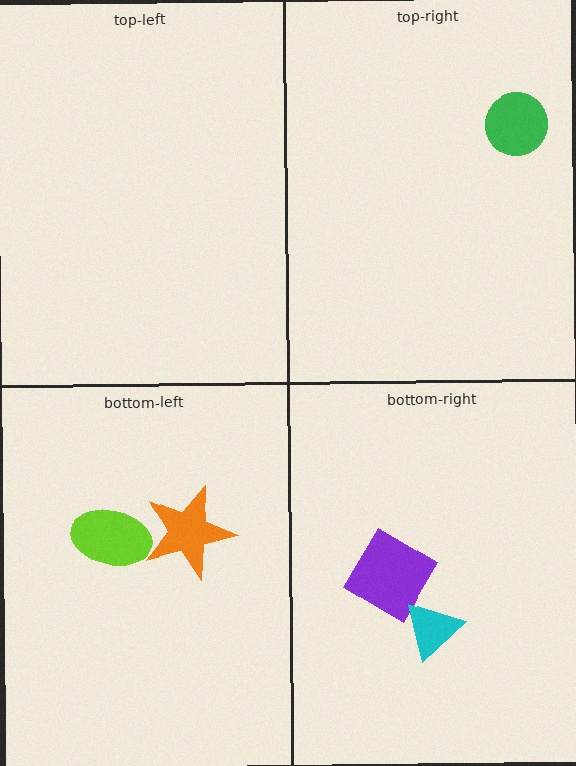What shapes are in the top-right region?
The green circle.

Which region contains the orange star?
The bottom-left region.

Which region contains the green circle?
The top-right region.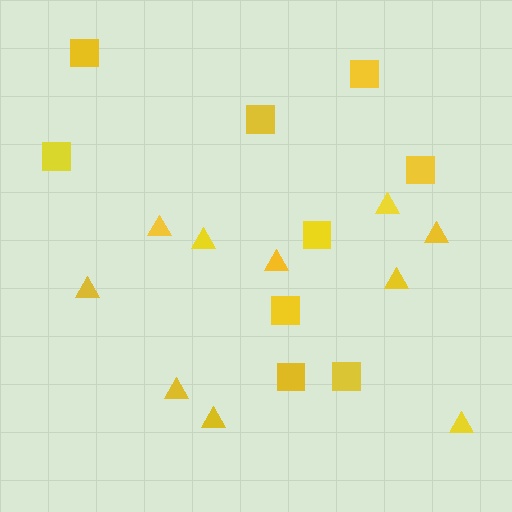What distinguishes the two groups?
There are 2 groups: one group of squares (9) and one group of triangles (10).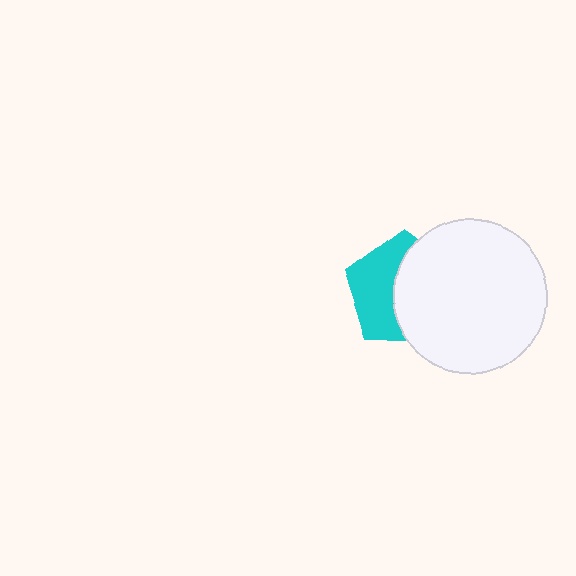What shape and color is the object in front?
The object in front is a white circle.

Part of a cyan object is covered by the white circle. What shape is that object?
It is a pentagon.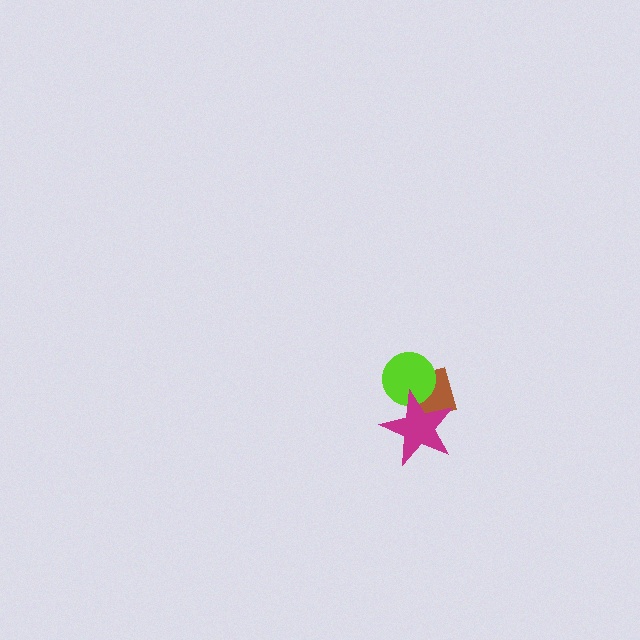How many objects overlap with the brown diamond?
2 objects overlap with the brown diamond.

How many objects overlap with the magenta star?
2 objects overlap with the magenta star.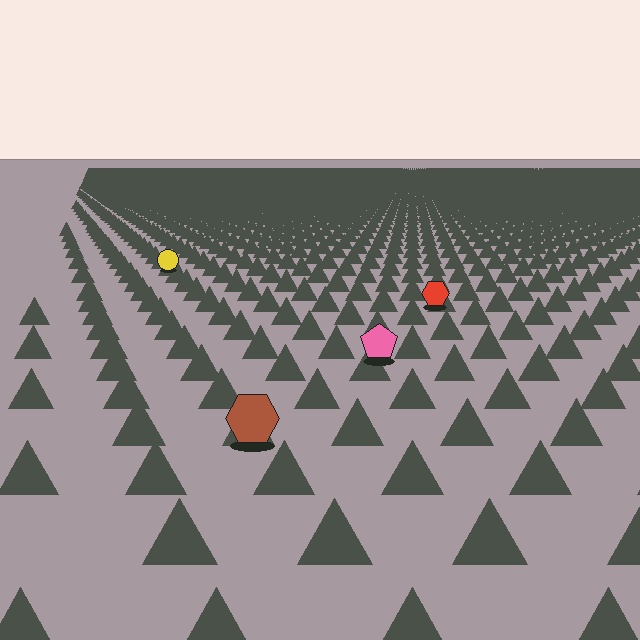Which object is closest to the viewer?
The brown hexagon is closest. The texture marks near it are larger and more spread out.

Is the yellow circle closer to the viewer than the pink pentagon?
No. The pink pentagon is closer — you can tell from the texture gradient: the ground texture is coarser near it.